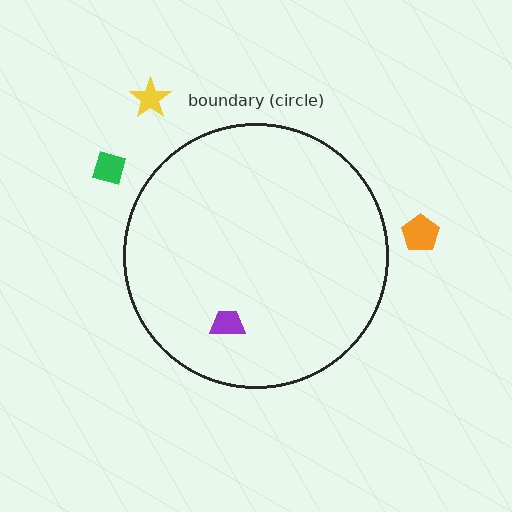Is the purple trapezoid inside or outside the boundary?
Inside.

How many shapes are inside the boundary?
1 inside, 3 outside.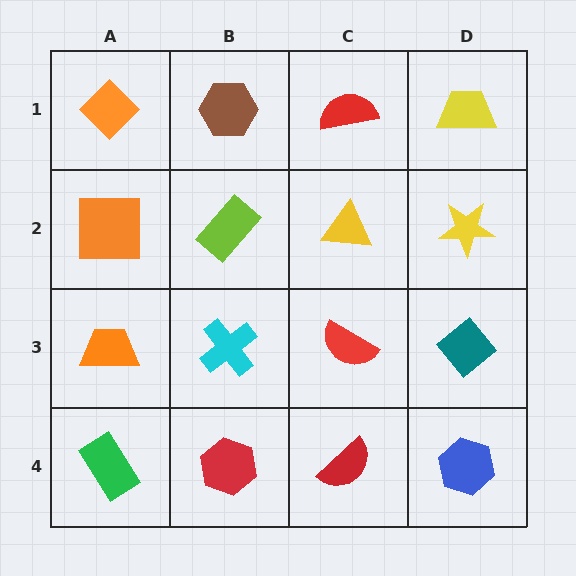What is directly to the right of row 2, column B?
A yellow triangle.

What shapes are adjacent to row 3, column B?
A lime rectangle (row 2, column B), a red hexagon (row 4, column B), an orange trapezoid (row 3, column A), a red semicircle (row 3, column C).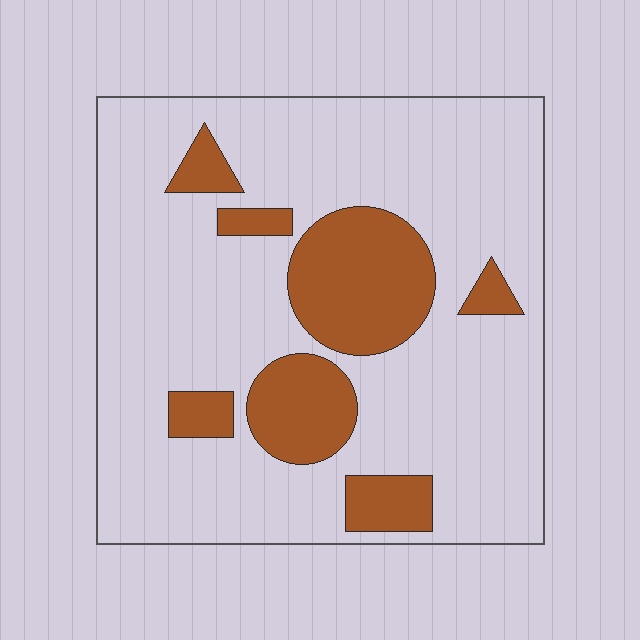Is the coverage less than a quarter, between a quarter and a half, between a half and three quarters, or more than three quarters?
Less than a quarter.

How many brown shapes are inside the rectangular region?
7.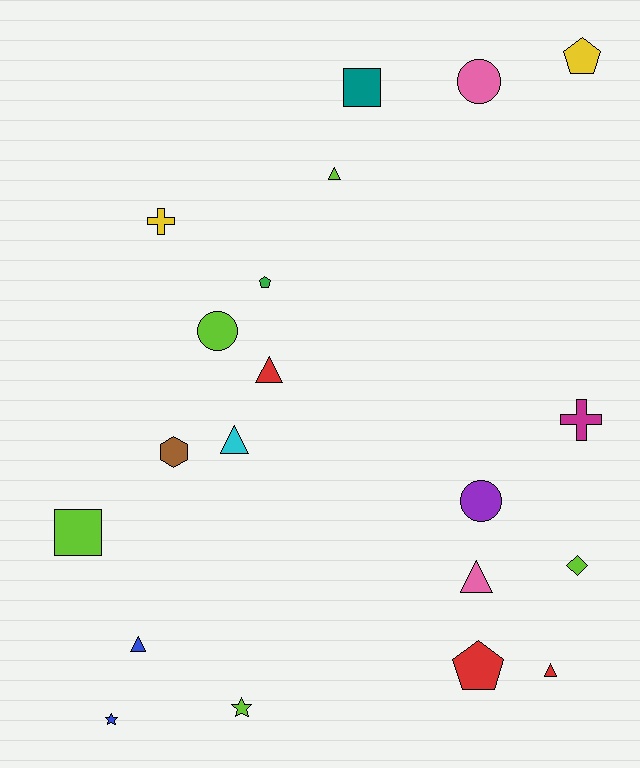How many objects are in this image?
There are 20 objects.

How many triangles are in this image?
There are 6 triangles.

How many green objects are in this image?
There is 1 green object.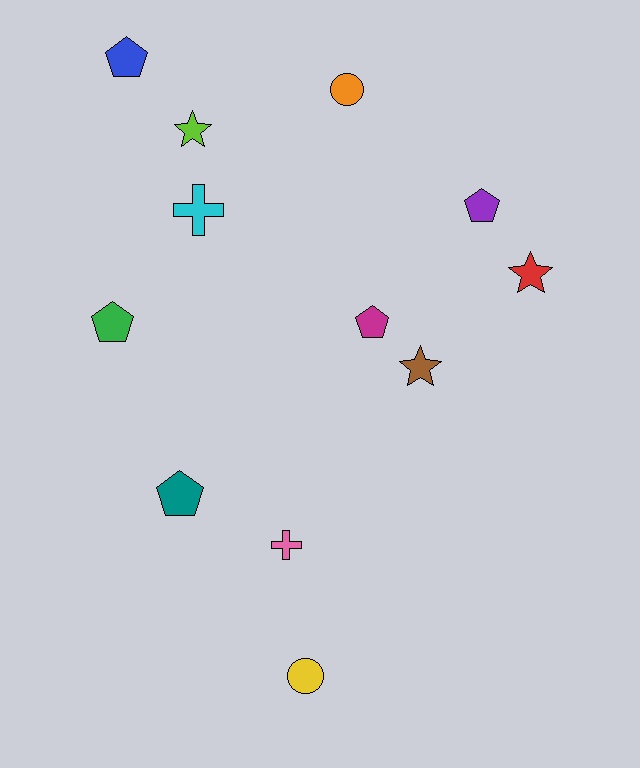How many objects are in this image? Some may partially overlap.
There are 12 objects.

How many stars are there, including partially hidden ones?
There are 3 stars.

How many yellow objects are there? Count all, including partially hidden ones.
There is 1 yellow object.